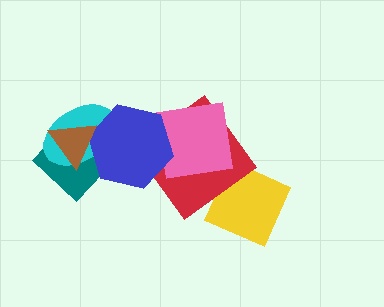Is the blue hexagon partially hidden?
Yes, it is partially covered by another shape.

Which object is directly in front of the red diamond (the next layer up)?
The pink square is directly in front of the red diamond.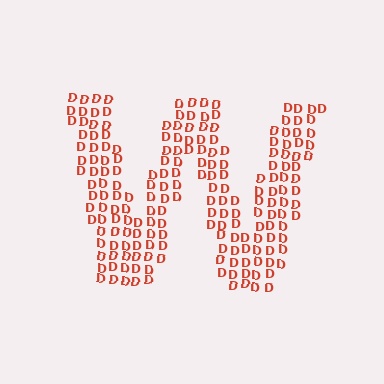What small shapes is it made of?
It is made of small letter D's.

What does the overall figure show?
The overall figure shows the letter W.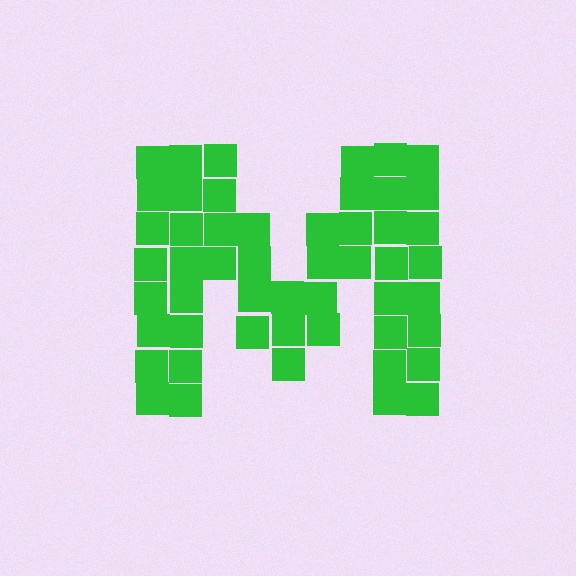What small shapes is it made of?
It is made of small squares.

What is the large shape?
The large shape is the letter M.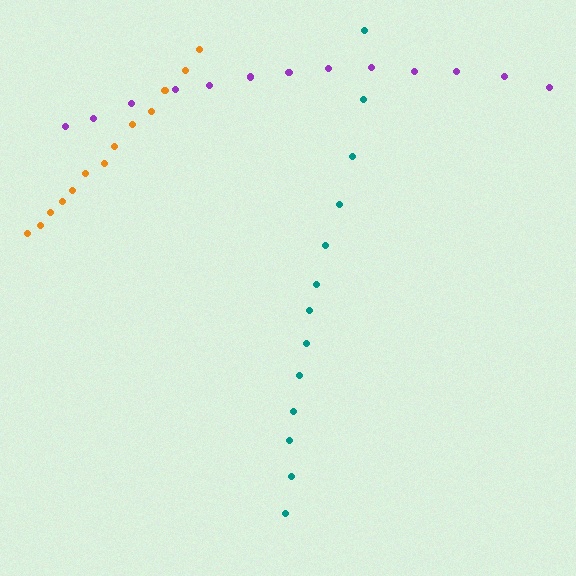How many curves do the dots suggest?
There are 3 distinct paths.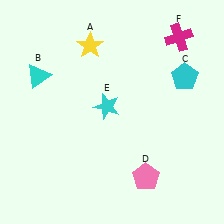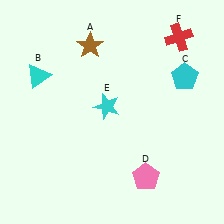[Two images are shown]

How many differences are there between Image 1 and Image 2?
There are 2 differences between the two images.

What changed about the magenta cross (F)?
In Image 1, F is magenta. In Image 2, it changed to red.